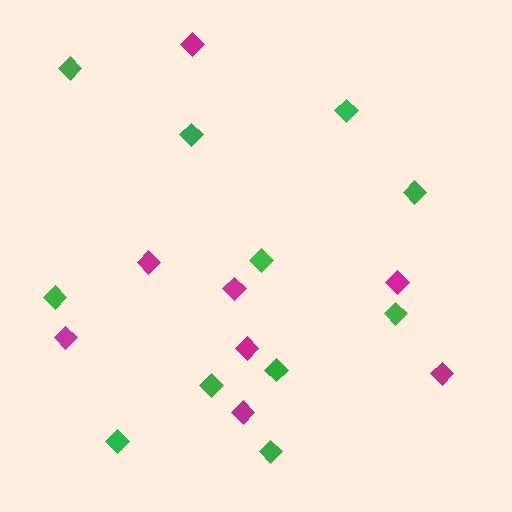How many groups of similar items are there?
There are 2 groups: one group of magenta diamonds (8) and one group of green diamonds (11).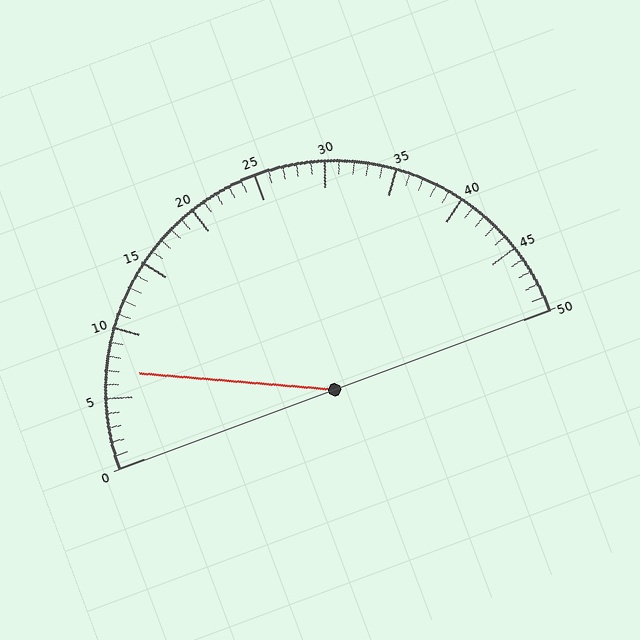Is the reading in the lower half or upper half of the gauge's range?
The reading is in the lower half of the range (0 to 50).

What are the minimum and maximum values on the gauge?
The gauge ranges from 0 to 50.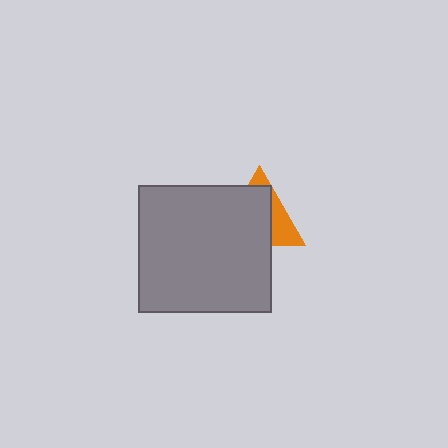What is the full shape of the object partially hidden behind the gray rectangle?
The partially hidden object is an orange triangle.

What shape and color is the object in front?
The object in front is a gray rectangle.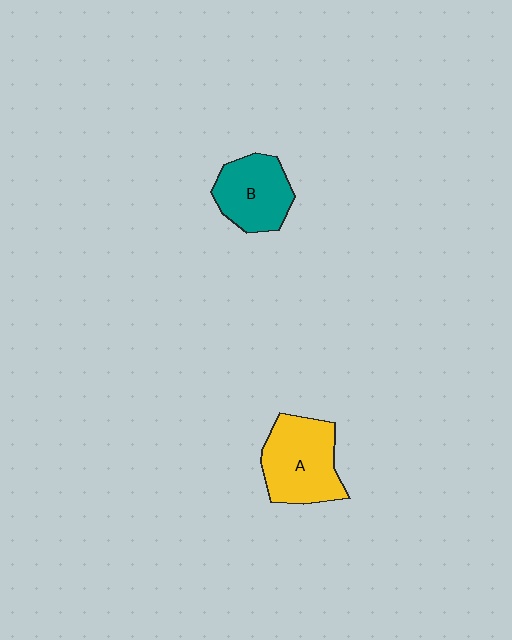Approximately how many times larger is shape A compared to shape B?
Approximately 1.2 times.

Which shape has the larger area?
Shape A (yellow).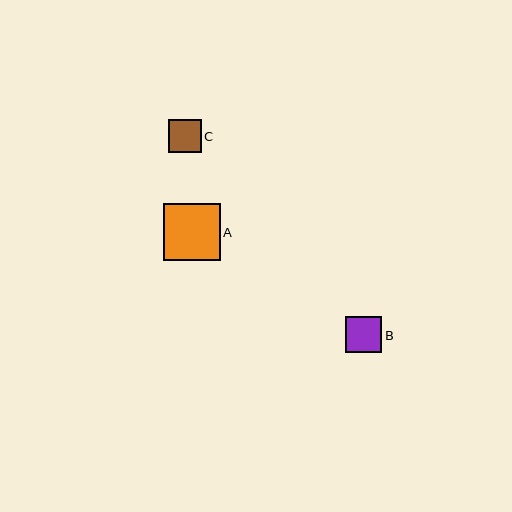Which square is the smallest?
Square C is the smallest with a size of approximately 33 pixels.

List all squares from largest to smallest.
From largest to smallest: A, B, C.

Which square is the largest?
Square A is the largest with a size of approximately 57 pixels.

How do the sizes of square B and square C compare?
Square B and square C are approximately the same size.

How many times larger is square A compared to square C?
Square A is approximately 1.7 times the size of square C.